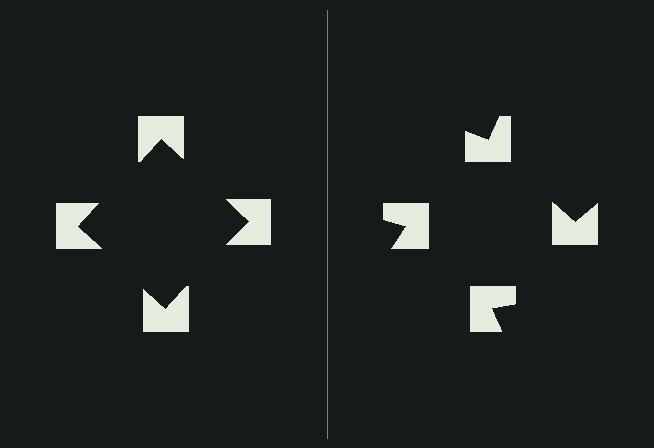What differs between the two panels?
The notched squares are positioned identically on both sides; only the wedge orientations differ. On the left they align to a square; on the right they are misaligned.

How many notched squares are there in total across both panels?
8 — 4 on each side.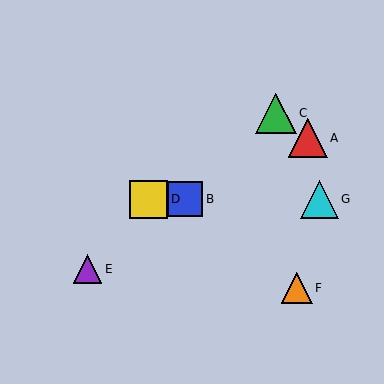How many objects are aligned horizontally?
3 objects (B, D, G) are aligned horizontally.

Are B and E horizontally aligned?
No, B is at y≈199 and E is at y≈269.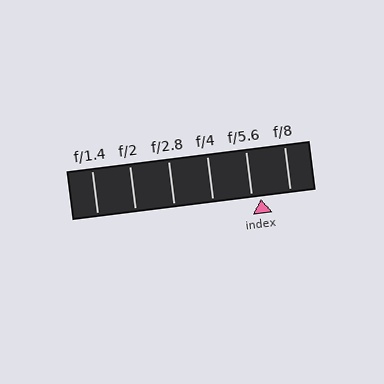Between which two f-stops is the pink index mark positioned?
The index mark is between f/5.6 and f/8.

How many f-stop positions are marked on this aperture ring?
There are 6 f-stop positions marked.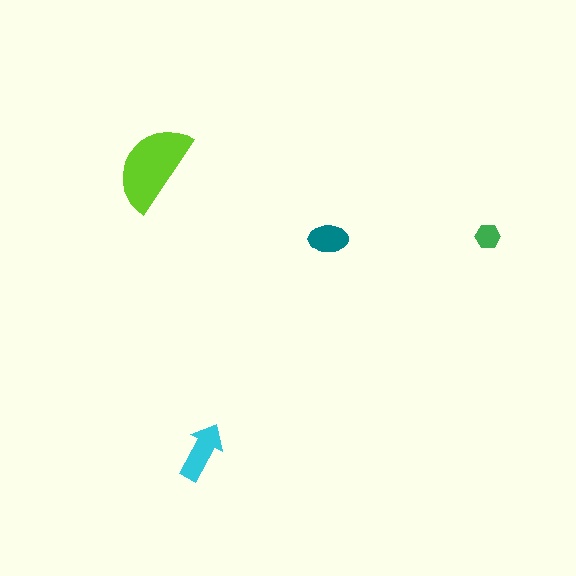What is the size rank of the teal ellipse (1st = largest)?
3rd.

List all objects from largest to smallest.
The lime semicircle, the cyan arrow, the teal ellipse, the green hexagon.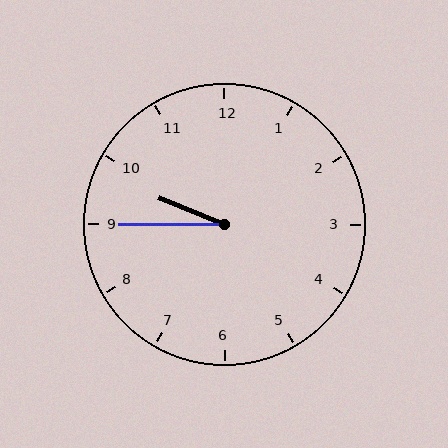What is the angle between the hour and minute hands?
Approximately 22 degrees.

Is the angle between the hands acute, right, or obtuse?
It is acute.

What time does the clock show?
9:45.